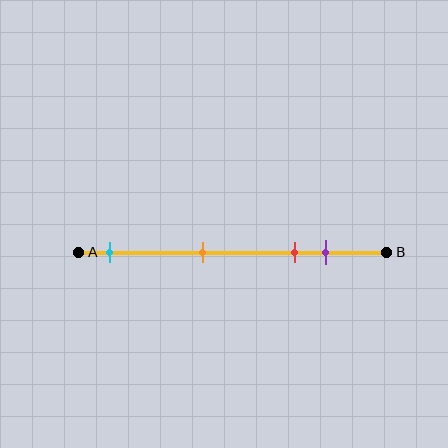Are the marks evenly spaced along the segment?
No, the marks are not evenly spaced.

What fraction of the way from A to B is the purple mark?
The purple mark is approximately 80% (0.8) of the way from A to B.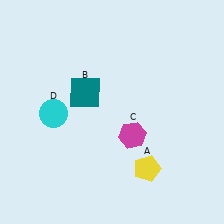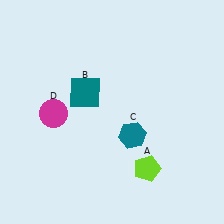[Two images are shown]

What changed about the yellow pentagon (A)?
In Image 1, A is yellow. In Image 2, it changed to lime.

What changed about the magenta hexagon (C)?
In Image 1, C is magenta. In Image 2, it changed to teal.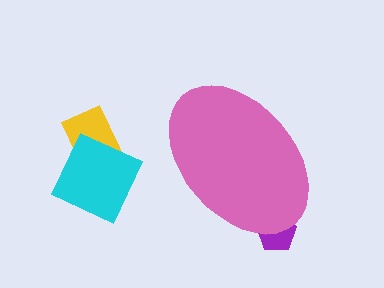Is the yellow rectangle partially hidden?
No, the yellow rectangle is fully visible.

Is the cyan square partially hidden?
No, the cyan square is fully visible.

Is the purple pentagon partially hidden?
Yes, the purple pentagon is partially hidden behind the pink ellipse.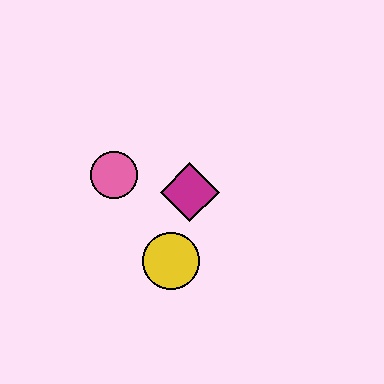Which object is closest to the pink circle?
The magenta diamond is closest to the pink circle.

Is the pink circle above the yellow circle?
Yes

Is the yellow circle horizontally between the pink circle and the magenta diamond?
Yes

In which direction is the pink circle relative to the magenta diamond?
The pink circle is to the left of the magenta diamond.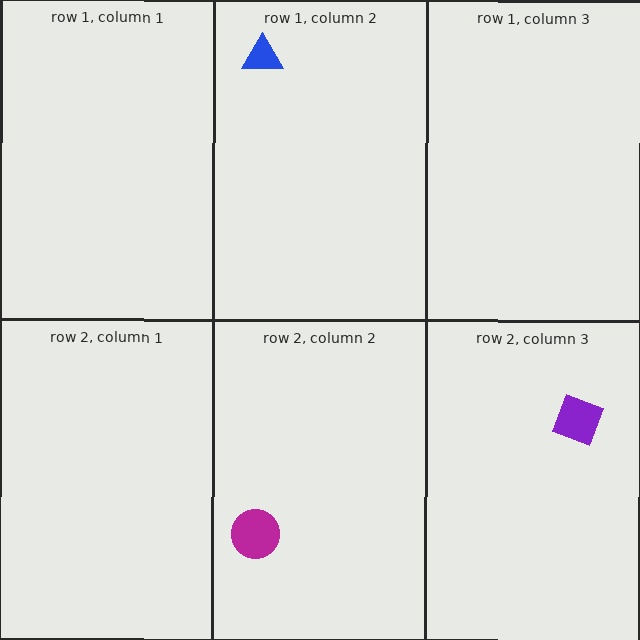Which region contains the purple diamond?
The row 2, column 3 region.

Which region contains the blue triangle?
The row 1, column 2 region.